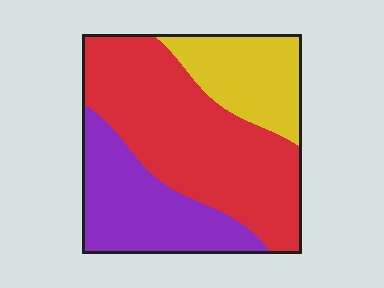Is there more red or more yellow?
Red.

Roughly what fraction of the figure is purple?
Purple covers around 30% of the figure.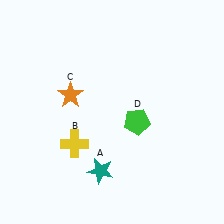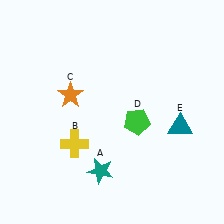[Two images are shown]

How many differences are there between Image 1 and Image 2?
There is 1 difference between the two images.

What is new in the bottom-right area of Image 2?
A teal triangle (E) was added in the bottom-right area of Image 2.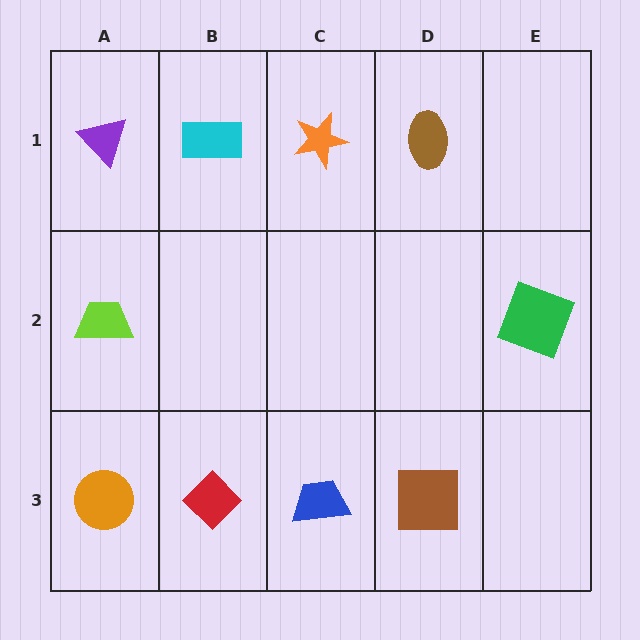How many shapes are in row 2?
2 shapes.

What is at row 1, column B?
A cyan rectangle.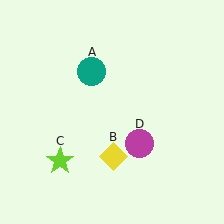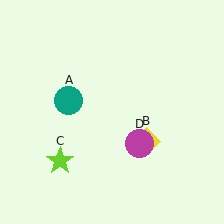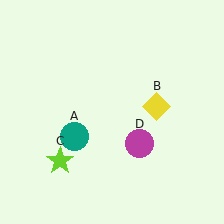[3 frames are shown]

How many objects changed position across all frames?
2 objects changed position: teal circle (object A), yellow diamond (object B).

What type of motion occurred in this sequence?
The teal circle (object A), yellow diamond (object B) rotated counterclockwise around the center of the scene.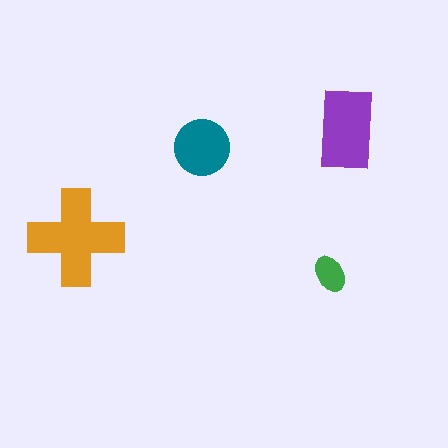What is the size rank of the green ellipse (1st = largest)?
4th.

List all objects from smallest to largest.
The green ellipse, the teal circle, the purple rectangle, the orange cross.